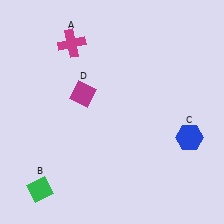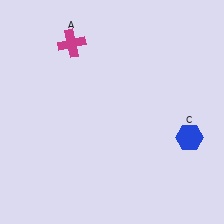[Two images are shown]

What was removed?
The magenta diamond (D), the green diamond (B) were removed in Image 2.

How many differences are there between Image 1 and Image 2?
There are 2 differences between the two images.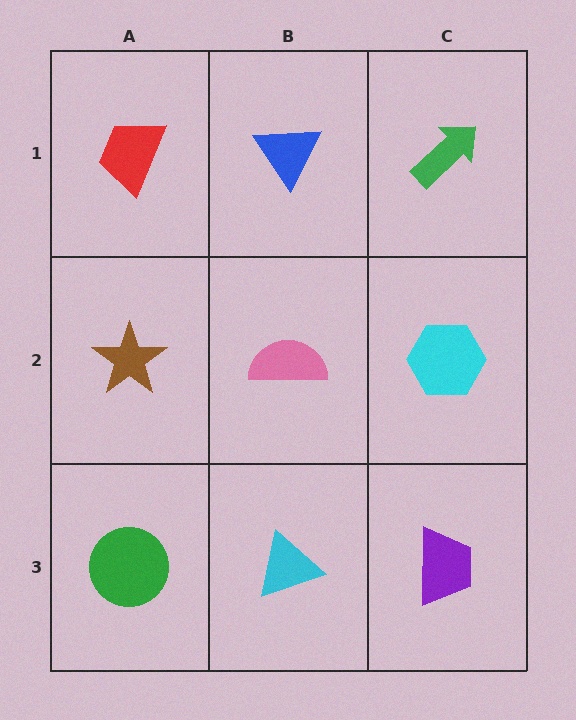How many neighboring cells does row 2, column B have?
4.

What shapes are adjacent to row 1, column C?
A cyan hexagon (row 2, column C), a blue triangle (row 1, column B).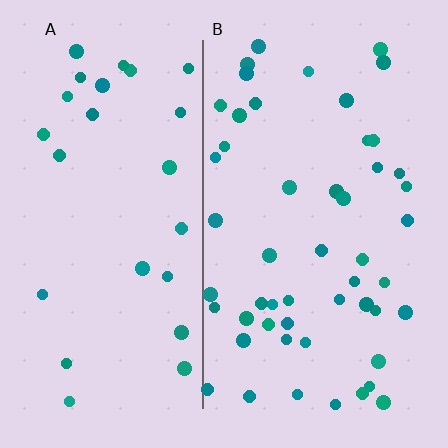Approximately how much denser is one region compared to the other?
Approximately 2.0× — region B over region A.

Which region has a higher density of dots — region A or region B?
B (the right).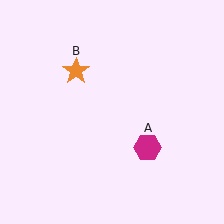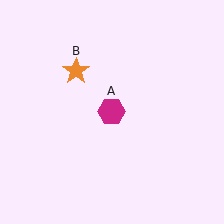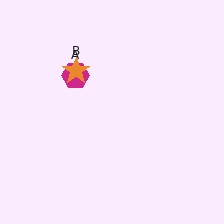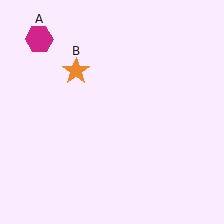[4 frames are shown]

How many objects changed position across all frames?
1 object changed position: magenta hexagon (object A).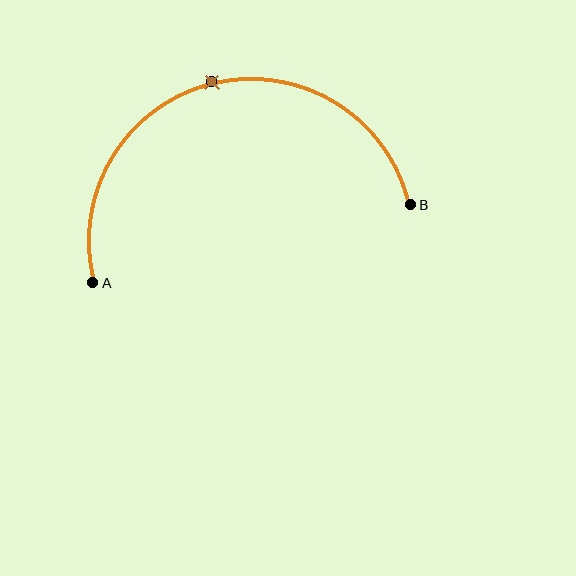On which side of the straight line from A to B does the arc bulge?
The arc bulges above the straight line connecting A and B.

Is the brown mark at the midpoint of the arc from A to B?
Yes. The brown mark lies on the arc at equal arc-length from both A and B — it is the arc midpoint.